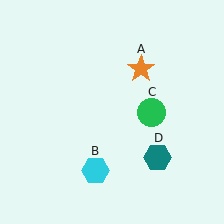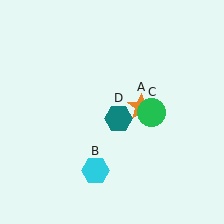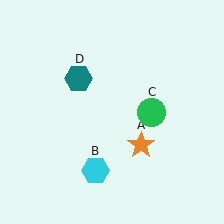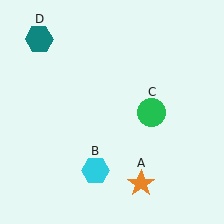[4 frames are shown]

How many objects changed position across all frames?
2 objects changed position: orange star (object A), teal hexagon (object D).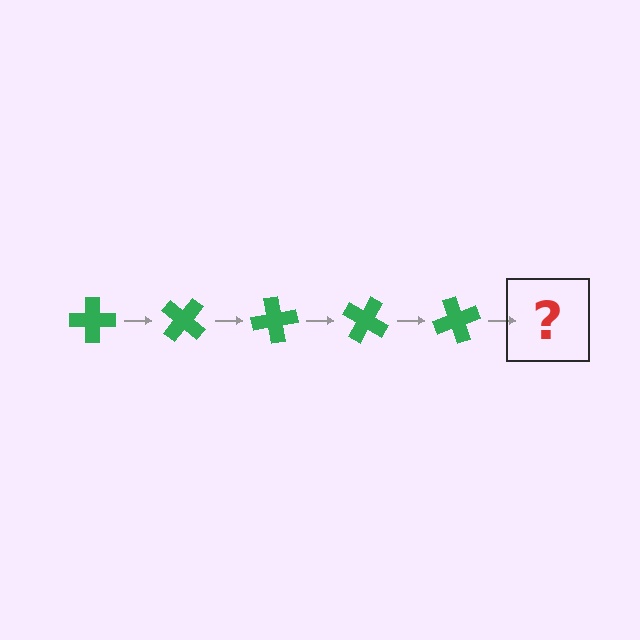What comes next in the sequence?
The next element should be a green cross rotated 200 degrees.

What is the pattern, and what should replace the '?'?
The pattern is that the cross rotates 40 degrees each step. The '?' should be a green cross rotated 200 degrees.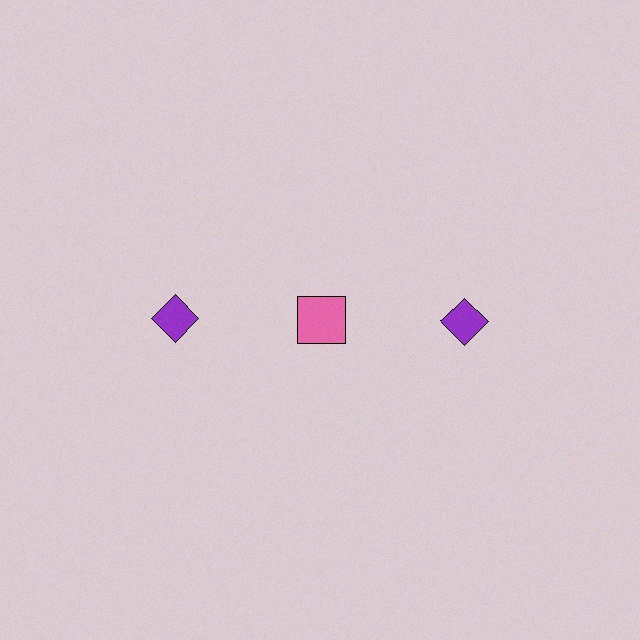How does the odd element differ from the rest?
It differs in both color (pink instead of purple) and shape (square instead of diamond).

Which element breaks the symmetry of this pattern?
The pink square in the top row, second from left column breaks the symmetry. All other shapes are purple diamonds.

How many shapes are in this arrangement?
There are 3 shapes arranged in a grid pattern.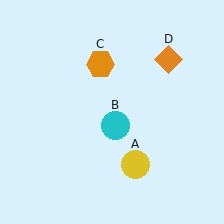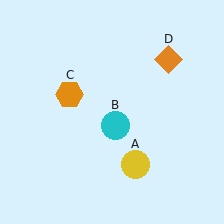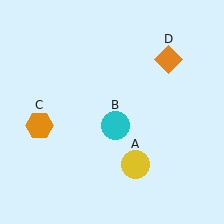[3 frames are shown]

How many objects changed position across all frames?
1 object changed position: orange hexagon (object C).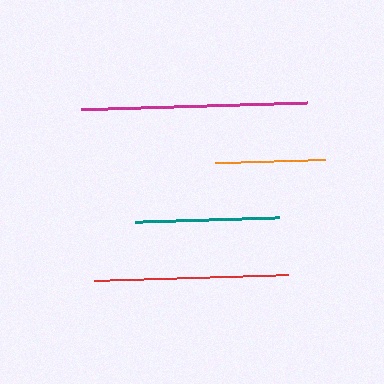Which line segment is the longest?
The magenta line is the longest at approximately 226 pixels.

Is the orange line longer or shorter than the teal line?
The teal line is longer than the orange line.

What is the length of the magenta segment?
The magenta segment is approximately 226 pixels long.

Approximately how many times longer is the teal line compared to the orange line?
The teal line is approximately 1.3 times the length of the orange line.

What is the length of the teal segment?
The teal segment is approximately 144 pixels long.